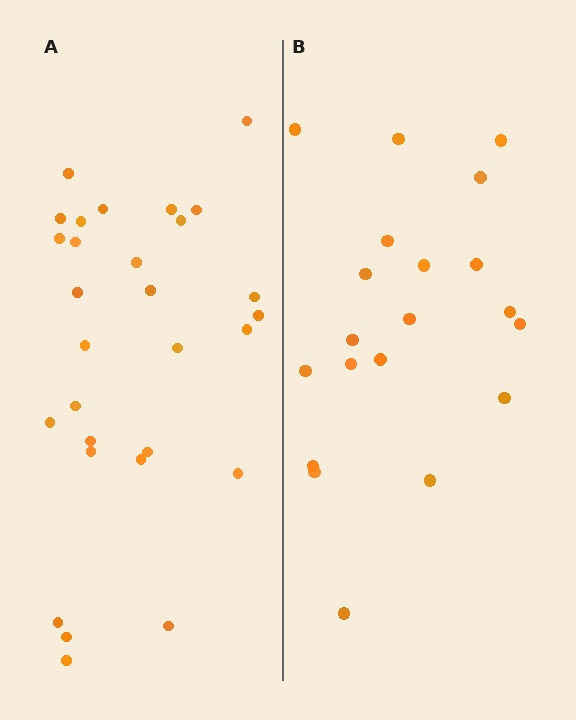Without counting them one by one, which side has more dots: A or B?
Region A (the left region) has more dots.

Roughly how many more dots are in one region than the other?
Region A has roughly 8 or so more dots than region B.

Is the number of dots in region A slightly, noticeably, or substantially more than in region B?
Region A has substantially more. The ratio is roughly 1.4 to 1.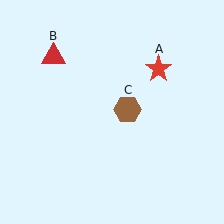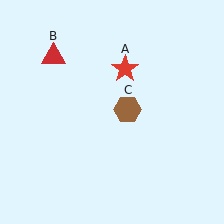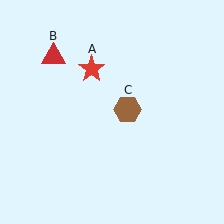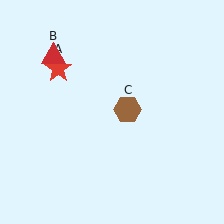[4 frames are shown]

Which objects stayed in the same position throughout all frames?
Red triangle (object B) and brown hexagon (object C) remained stationary.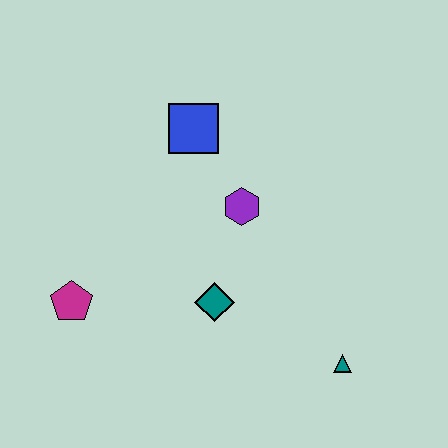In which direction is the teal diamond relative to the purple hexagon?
The teal diamond is below the purple hexagon.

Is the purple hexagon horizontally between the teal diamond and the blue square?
No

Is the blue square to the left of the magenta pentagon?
No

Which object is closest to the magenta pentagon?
The teal diamond is closest to the magenta pentagon.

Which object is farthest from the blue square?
The teal triangle is farthest from the blue square.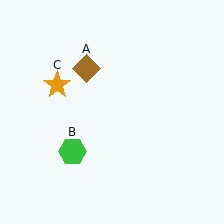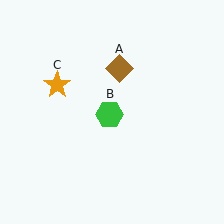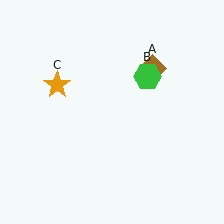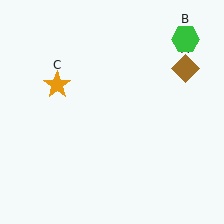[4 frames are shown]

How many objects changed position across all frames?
2 objects changed position: brown diamond (object A), green hexagon (object B).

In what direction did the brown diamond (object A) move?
The brown diamond (object A) moved right.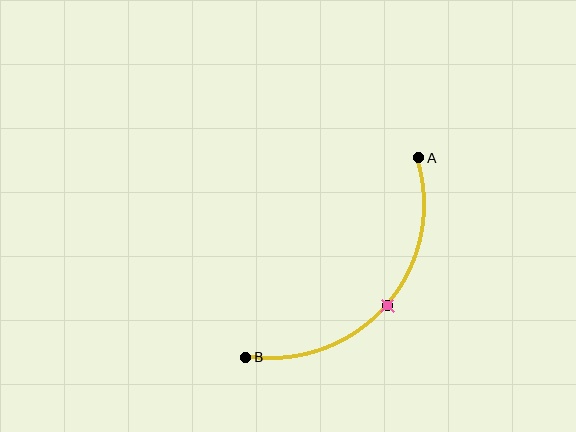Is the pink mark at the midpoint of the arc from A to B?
Yes. The pink mark lies on the arc at equal arc-length from both A and B — it is the arc midpoint.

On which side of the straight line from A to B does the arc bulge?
The arc bulges below and to the right of the straight line connecting A and B.